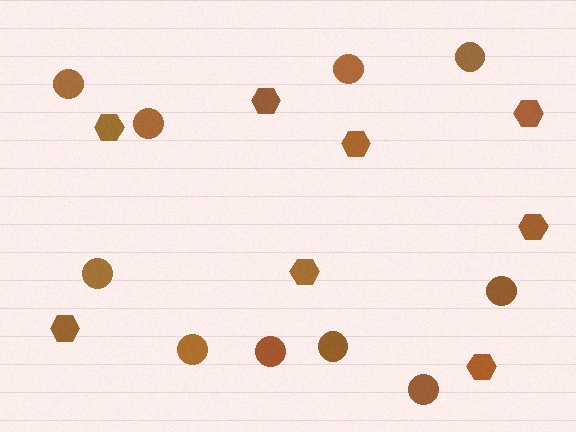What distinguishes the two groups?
There are 2 groups: one group of circles (10) and one group of hexagons (8).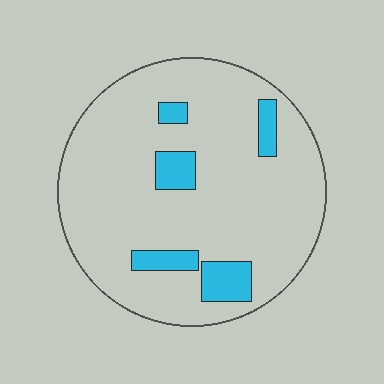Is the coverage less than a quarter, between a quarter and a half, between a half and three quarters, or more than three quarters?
Less than a quarter.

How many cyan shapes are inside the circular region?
5.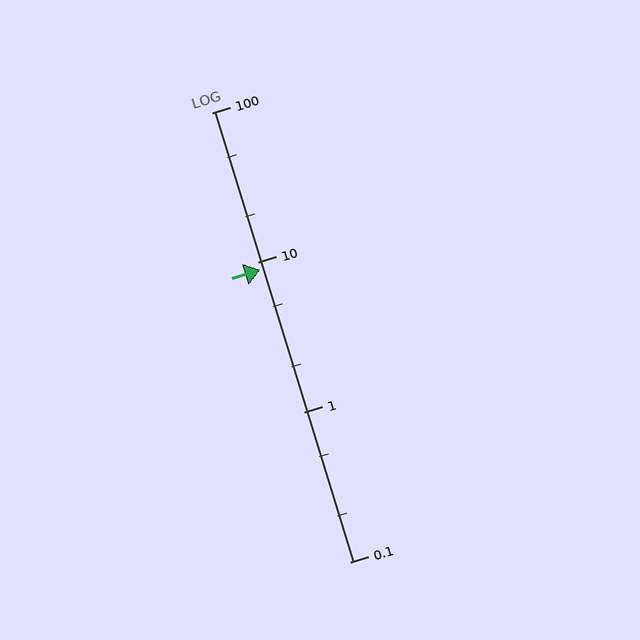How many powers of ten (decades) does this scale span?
The scale spans 3 decades, from 0.1 to 100.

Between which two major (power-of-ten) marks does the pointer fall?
The pointer is between 1 and 10.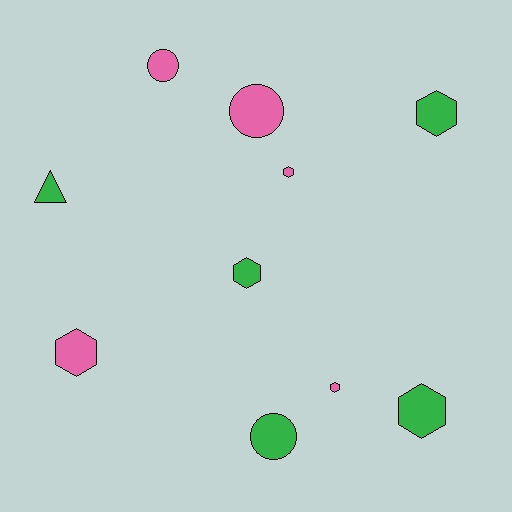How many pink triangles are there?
There are no pink triangles.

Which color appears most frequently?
Green, with 5 objects.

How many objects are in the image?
There are 10 objects.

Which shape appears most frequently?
Hexagon, with 6 objects.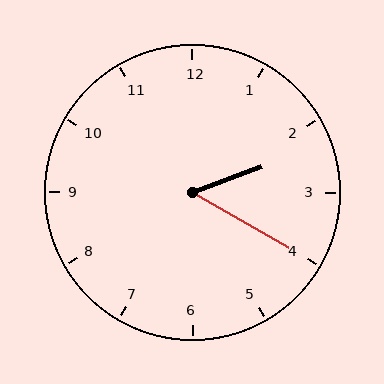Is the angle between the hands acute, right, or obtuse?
It is acute.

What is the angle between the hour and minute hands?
Approximately 50 degrees.